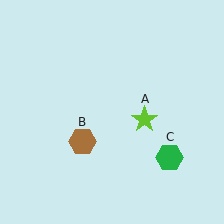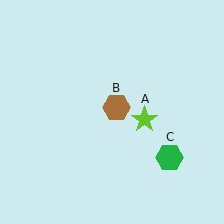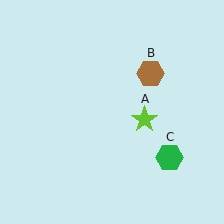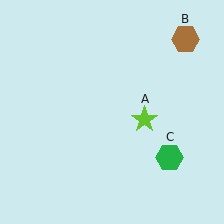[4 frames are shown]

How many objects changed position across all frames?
1 object changed position: brown hexagon (object B).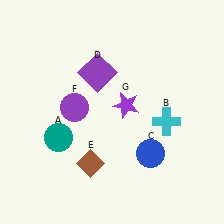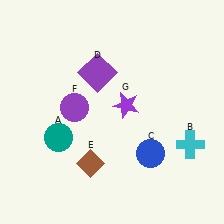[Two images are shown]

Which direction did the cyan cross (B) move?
The cyan cross (B) moved right.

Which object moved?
The cyan cross (B) moved right.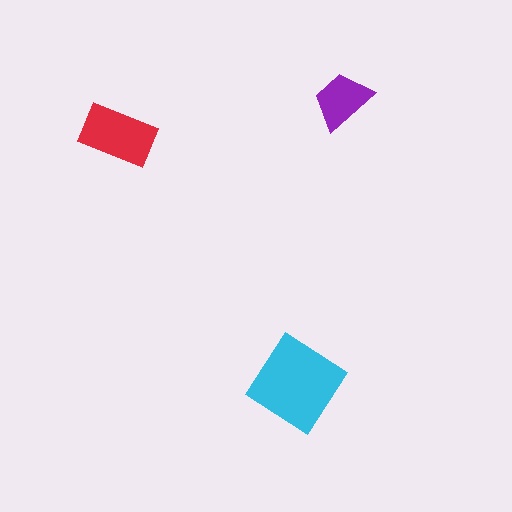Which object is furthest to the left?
The red rectangle is leftmost.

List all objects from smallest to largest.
The purple trapezoid, the red rectangle, the cyan diamond.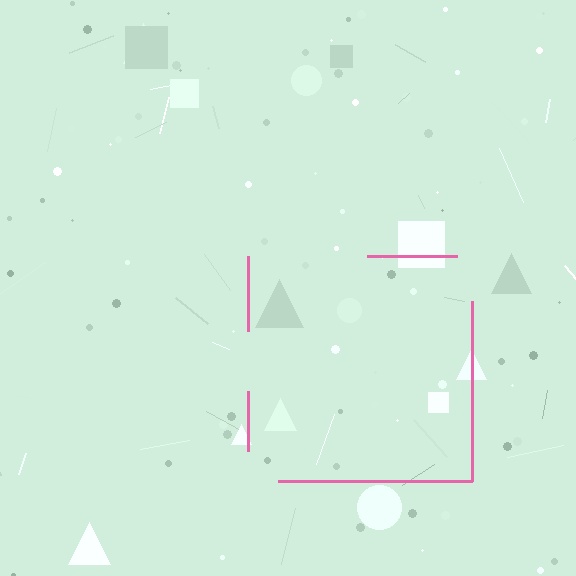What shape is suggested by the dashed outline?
The dashed outline suggests a square.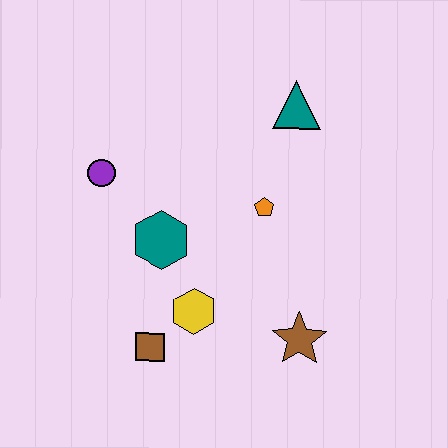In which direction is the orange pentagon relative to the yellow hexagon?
The orange pentagon is above the yellow hexagon.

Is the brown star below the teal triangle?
Yes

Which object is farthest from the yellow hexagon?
The teal triangle is farthest from the yellow hexagon.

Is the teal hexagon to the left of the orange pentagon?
Yes